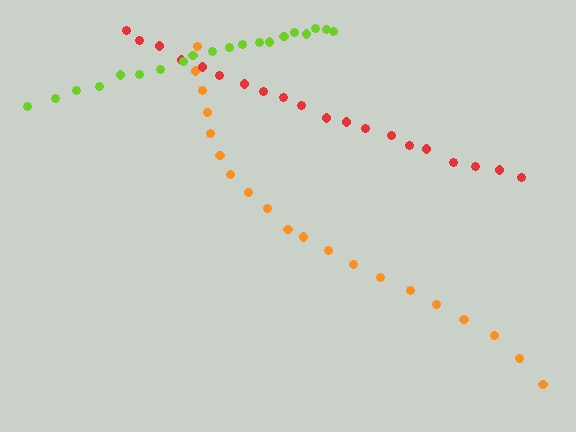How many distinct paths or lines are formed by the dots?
There are 3 distinct paths.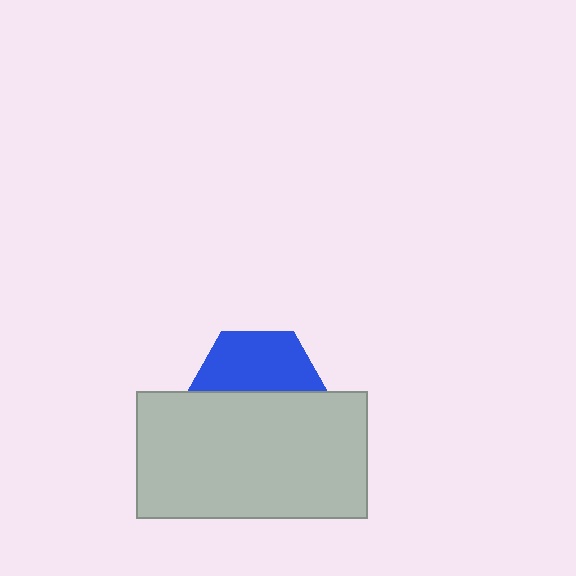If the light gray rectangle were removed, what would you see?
You would see the complete blue hexagon.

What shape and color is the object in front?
The object in front is a light gray rectangle.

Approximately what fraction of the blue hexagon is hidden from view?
Roughly 52% of the blue hexagon is hidden behind the light gray rectangle.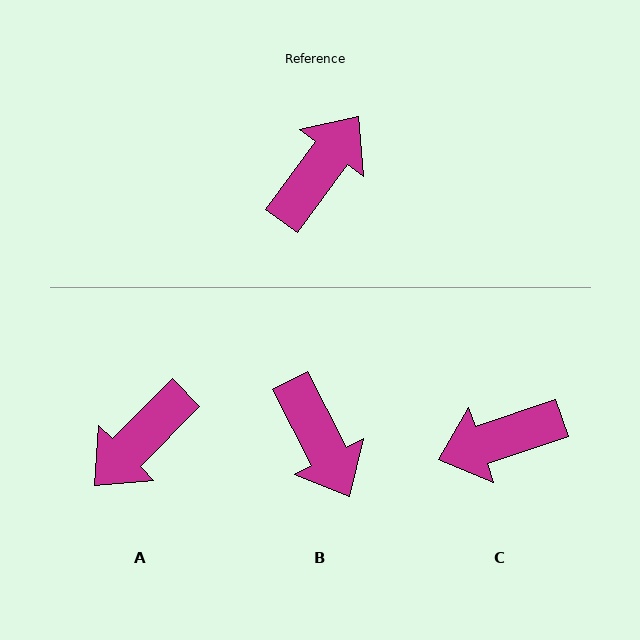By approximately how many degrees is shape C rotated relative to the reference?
Approximately 145 degrees counter-clockwise.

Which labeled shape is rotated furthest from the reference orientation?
A, about 171 degrees away.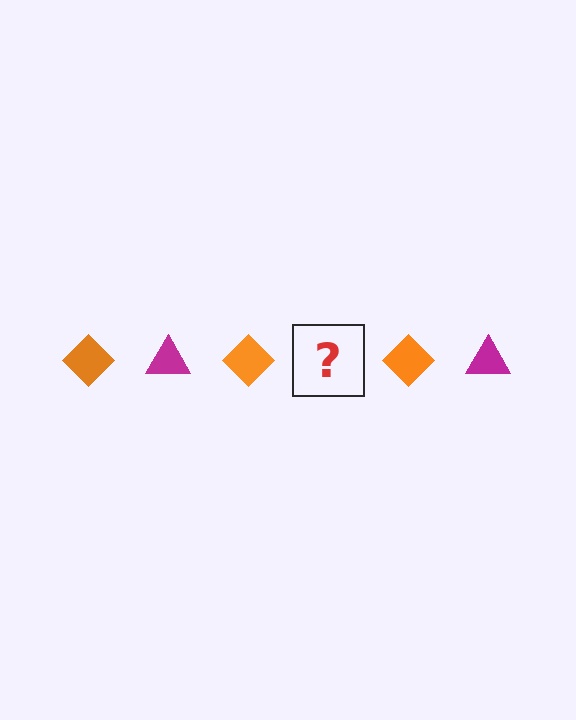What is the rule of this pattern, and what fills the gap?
The rule is that the pattern alternates between orange diamond and magenta triangle. The gap should be filled with a magenta triangle.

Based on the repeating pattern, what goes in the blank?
The blank should be a magenta triangle.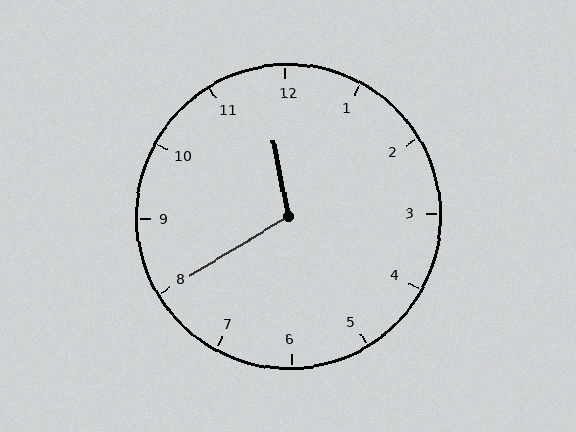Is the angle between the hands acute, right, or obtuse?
It is obtuse.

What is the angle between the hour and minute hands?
Approximately 110 degrees.